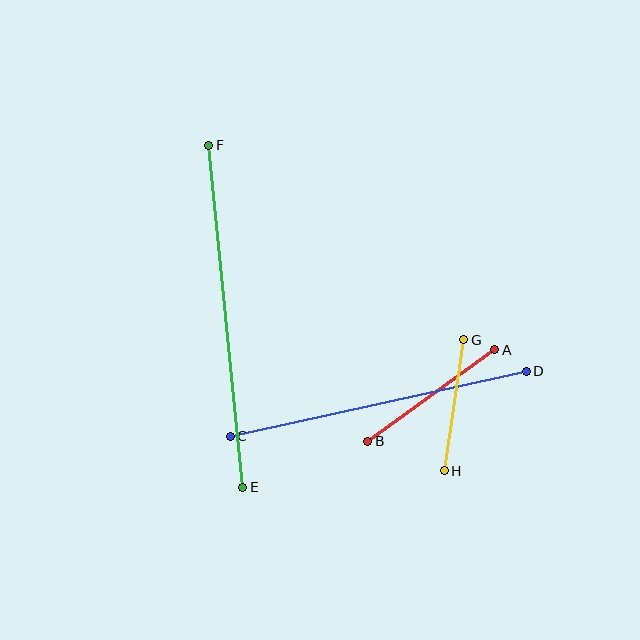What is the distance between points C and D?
The distance is approximately 303 pixels.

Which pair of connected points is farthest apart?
Points E and F are farthest apart.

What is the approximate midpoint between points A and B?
The midpoint is at approximately (431, 396) pixels.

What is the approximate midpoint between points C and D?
The midpoint is at approximately (378, 404) pixels.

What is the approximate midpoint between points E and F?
The midpoint is at approximately (226, 316) pixels.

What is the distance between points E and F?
The distance is approximately 344 pixels.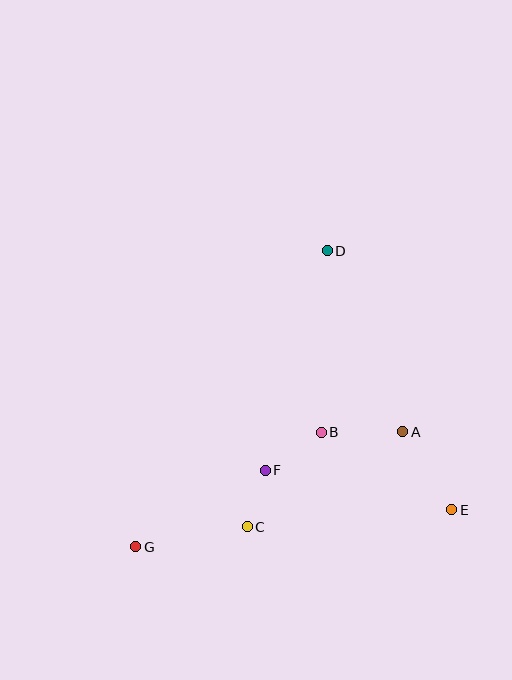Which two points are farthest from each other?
Points D and G are farthest from each other.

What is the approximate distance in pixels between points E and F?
The distance between E and F is approximately 190 pixels.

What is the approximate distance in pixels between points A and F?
The distance between A and F is approximately 143 pixels.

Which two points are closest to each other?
Points C and F are closest to each other.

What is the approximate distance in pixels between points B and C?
The distance between B and C is approximately 120 pixels.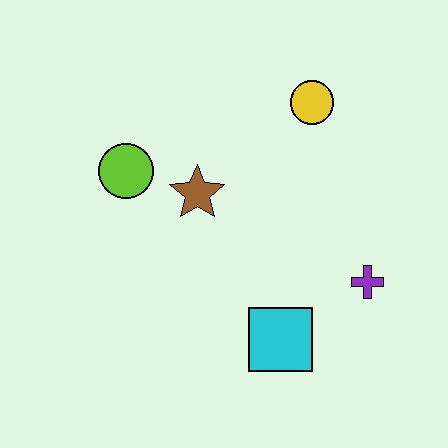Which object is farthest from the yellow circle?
The cyan square is farthest from the yellow circle.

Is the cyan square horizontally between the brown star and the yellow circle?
Yes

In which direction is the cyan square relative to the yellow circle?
The cyan square is below the yellow circle.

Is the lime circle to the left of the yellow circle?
Yes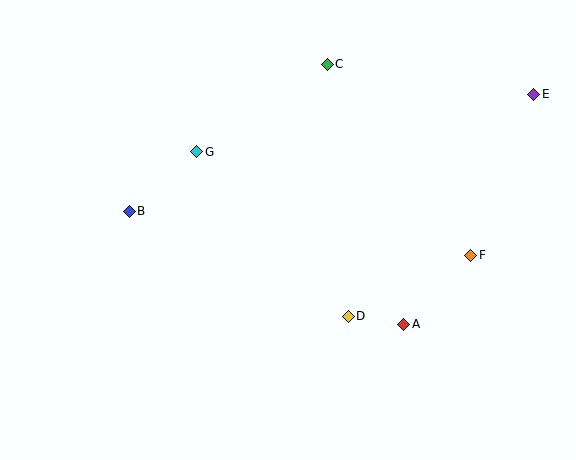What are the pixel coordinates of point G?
Point G is at (197, 152).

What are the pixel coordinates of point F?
Point F is at (471, 255).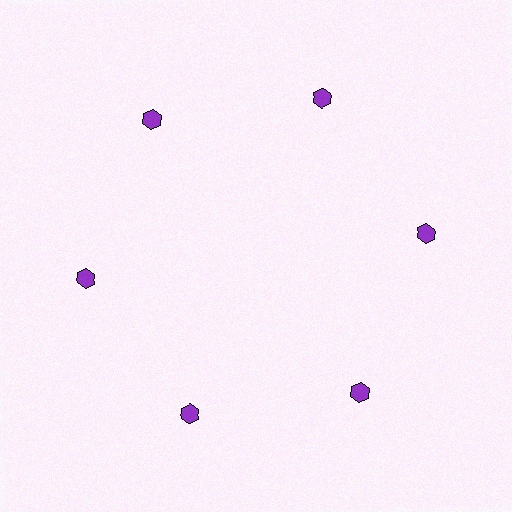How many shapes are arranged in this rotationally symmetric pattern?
There are 6 shapes, arranged in 6 groups of 1.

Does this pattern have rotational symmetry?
Yes, this pattern has 6-fold rotational symmetry. It looks the same after rotating 60 degrees around the center.